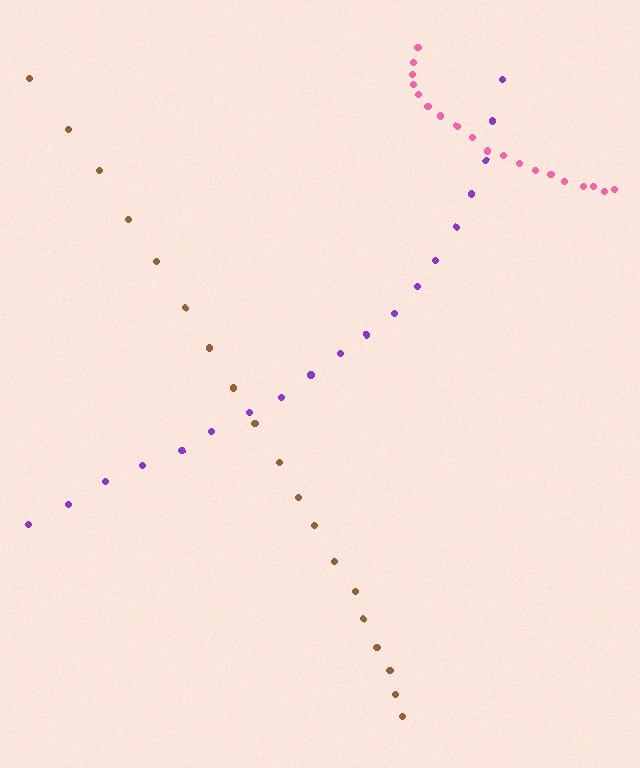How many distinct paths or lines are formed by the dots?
There are 3 distinct paths.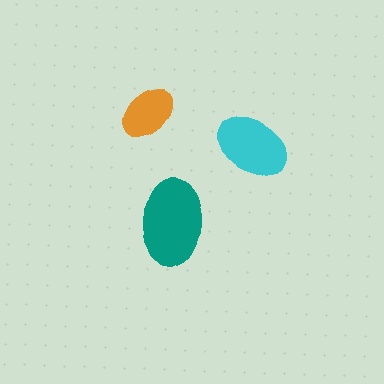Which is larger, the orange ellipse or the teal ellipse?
The teal one.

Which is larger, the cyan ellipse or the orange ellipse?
The cyan one.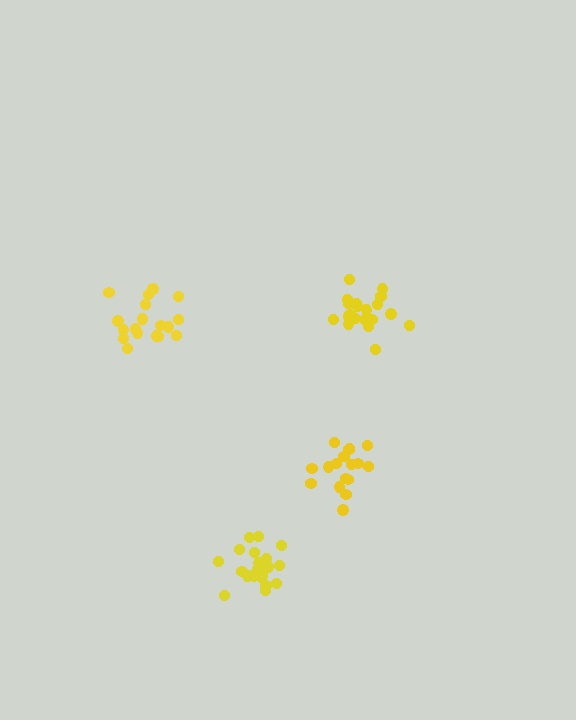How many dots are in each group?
Group 1: 18 dots, Group 2: 17 dots, Group 3: 21 dots, Group 4: 20 dots (76 total).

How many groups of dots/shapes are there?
There are 4 groups.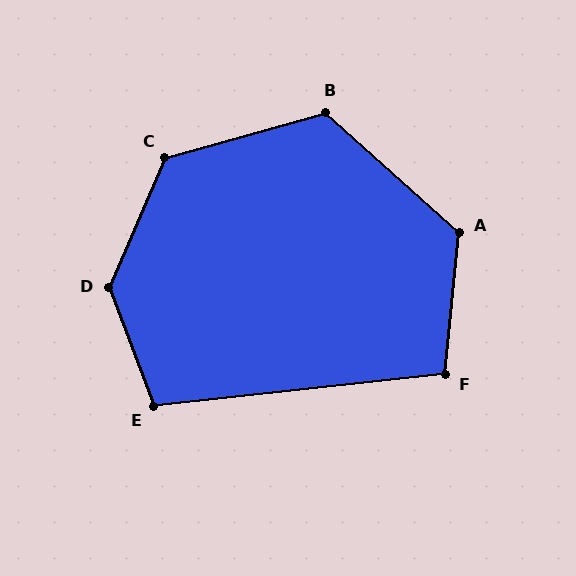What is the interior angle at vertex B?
Approximately 122 degrees (obtuse).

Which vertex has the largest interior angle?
D, at approximately 136 degrees.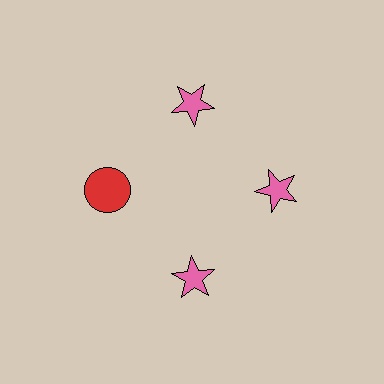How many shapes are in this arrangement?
There are 4 shapes arranged in a ring pattern.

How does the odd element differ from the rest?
It differs in both color (red instead of pink) and shape (circle instead of star).